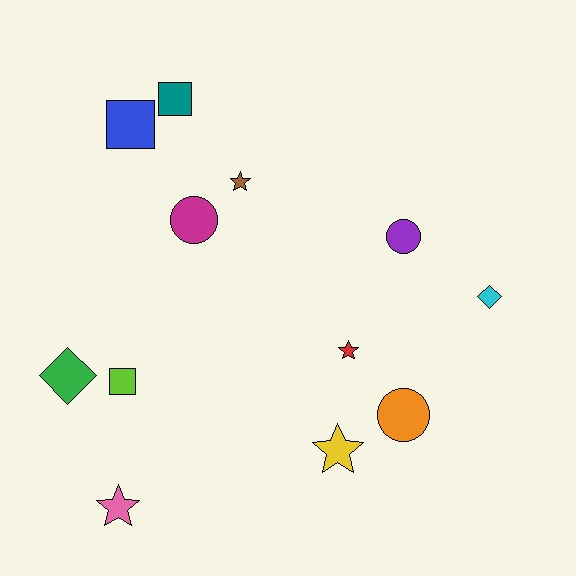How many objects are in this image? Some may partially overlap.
There are 12 objects.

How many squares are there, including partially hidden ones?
There are 3 squares.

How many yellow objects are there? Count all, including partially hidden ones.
There is 1 yellow object.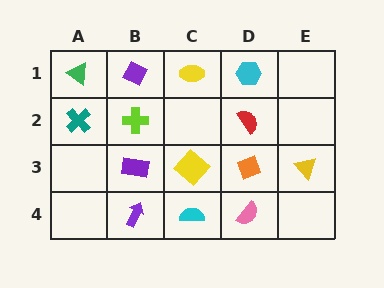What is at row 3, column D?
An orange diamond.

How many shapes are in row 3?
4 shapes.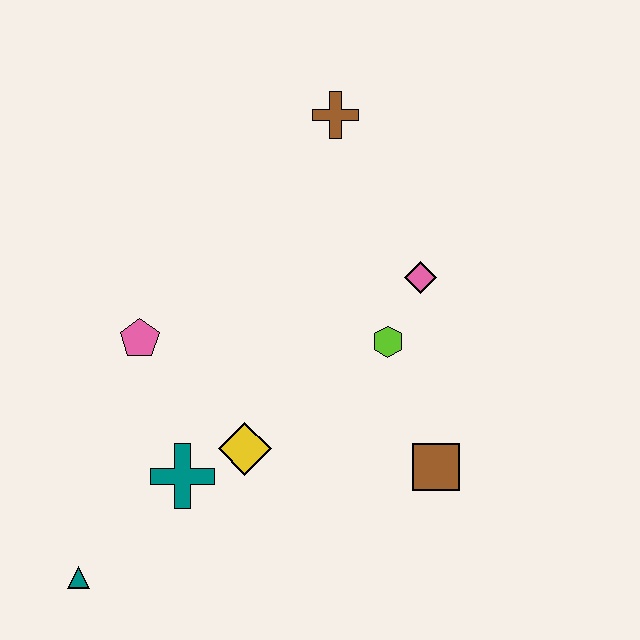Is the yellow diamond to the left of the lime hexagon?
Yes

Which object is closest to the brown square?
The lime hexagon is closest to the brown square.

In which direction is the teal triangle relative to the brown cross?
The teal triangle is below the brown cross.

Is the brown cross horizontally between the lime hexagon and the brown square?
No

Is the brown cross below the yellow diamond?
No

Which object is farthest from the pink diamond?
The teal triangle is farthest from the pink diamond.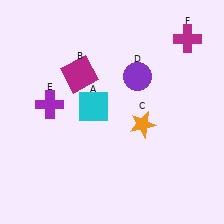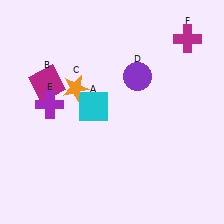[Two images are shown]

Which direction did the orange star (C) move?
The orange star (C) moved left.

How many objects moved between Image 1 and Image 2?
2 objects moved between the two images.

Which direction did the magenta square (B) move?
The magenta square (B) moved left.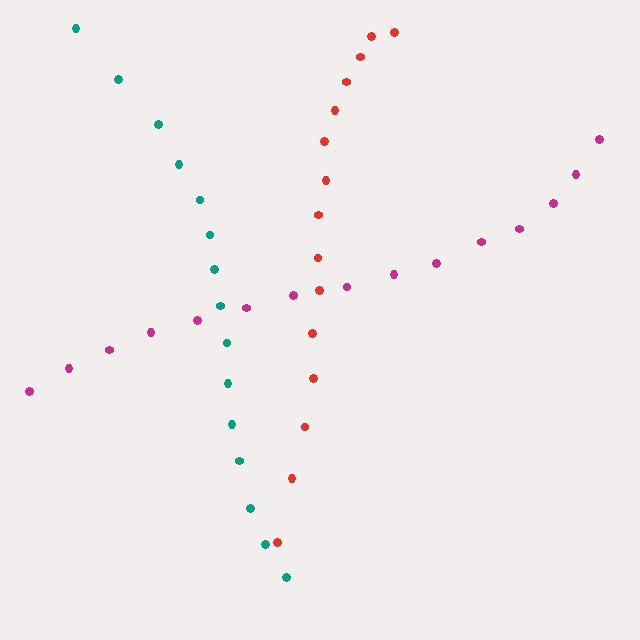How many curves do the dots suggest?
There are 3 distinct paths.